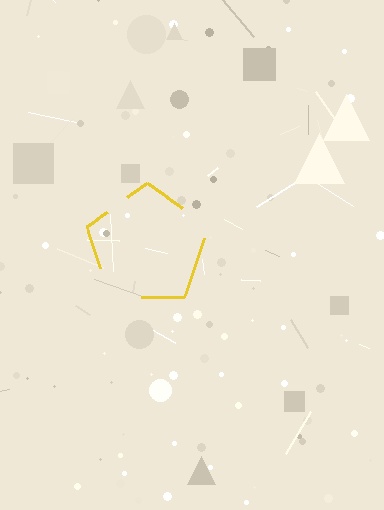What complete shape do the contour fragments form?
The contour fragments form a pentagon.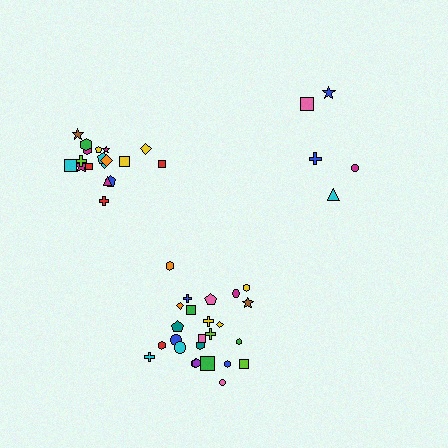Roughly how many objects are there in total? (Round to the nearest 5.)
Roughly 50 objects in total.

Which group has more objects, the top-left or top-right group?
The top-left group.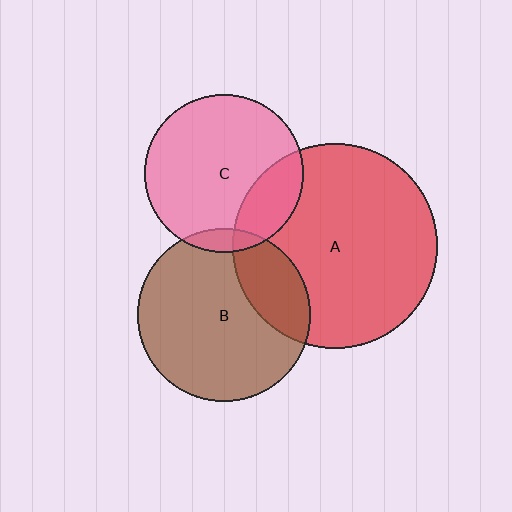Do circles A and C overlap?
Yes.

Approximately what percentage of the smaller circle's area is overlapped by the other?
Approximately 20%.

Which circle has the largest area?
Circle A (red).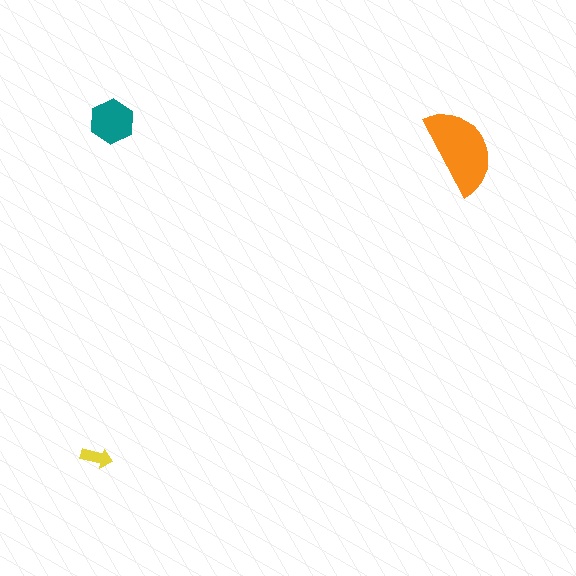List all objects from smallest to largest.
The yellow arrow, the teal hexagon, the orange semicircle.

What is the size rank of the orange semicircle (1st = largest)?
1st.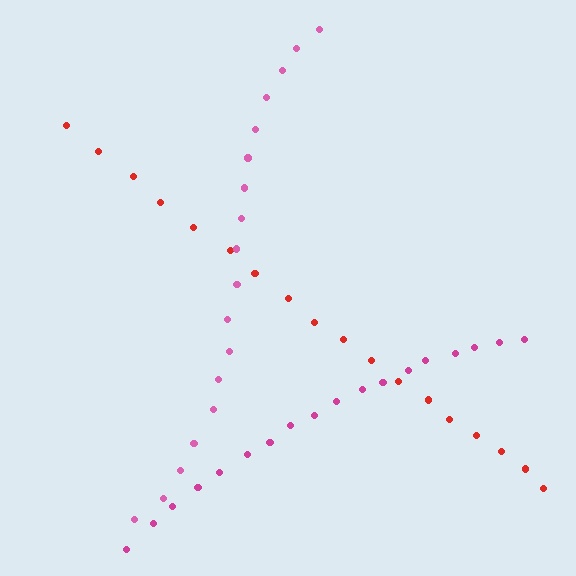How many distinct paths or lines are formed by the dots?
There are 3 distinct paths.